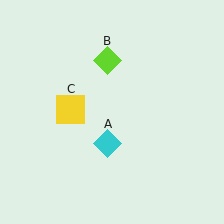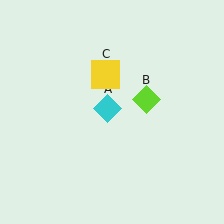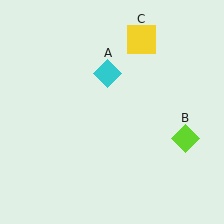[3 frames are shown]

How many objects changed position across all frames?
3 objects changed position: cyan diamond (object A), lime diamond (object B), yellow square (object C).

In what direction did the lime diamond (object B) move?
The lime diamond (object B) moved down and to the right.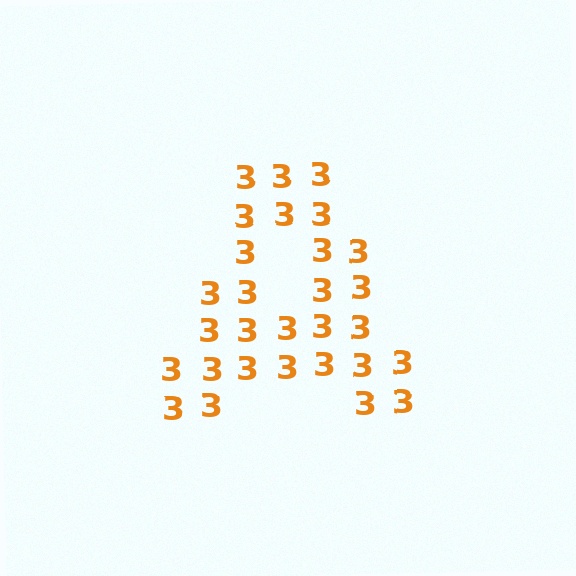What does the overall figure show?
The overall figure shows the letter A.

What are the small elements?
The small elements are digit 3's.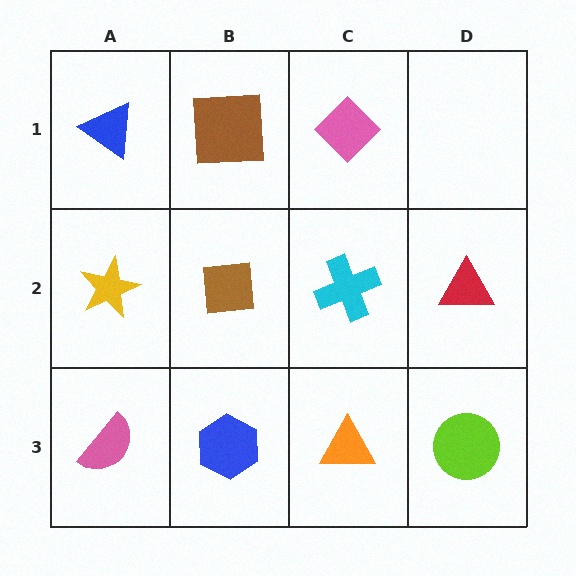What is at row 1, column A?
A blue triangle.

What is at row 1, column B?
A brown square.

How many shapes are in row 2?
4 shapes.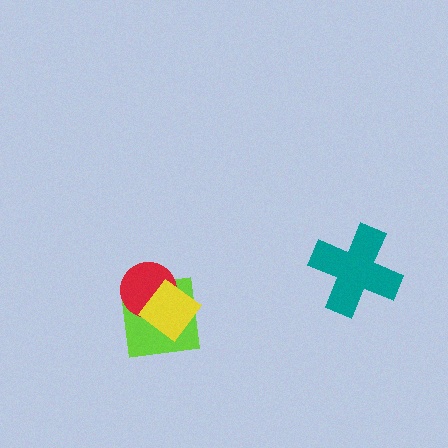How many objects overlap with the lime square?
2 objects overlap with the lime square.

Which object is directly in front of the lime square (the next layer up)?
The red circle is directly in front of the lime square.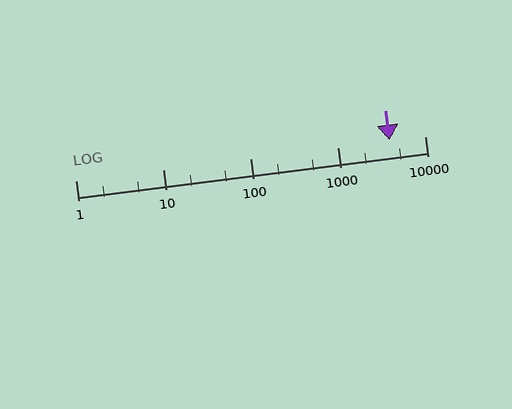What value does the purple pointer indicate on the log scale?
The pointer indicates approximately 3900.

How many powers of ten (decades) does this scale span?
The scale spans 4 decades, from 1 to 10000.